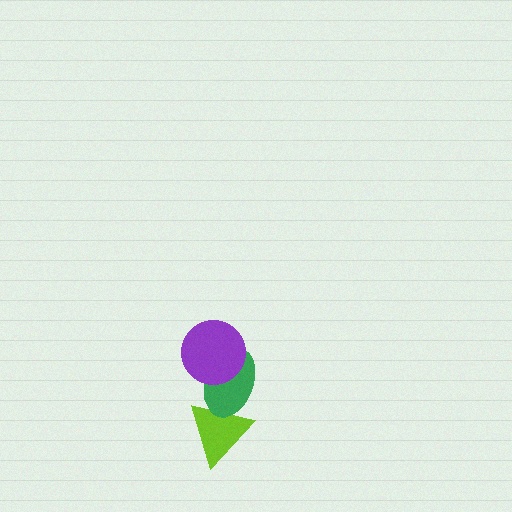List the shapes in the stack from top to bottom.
From top to bottom: the purple circle, the green ellipse, the lime triangle.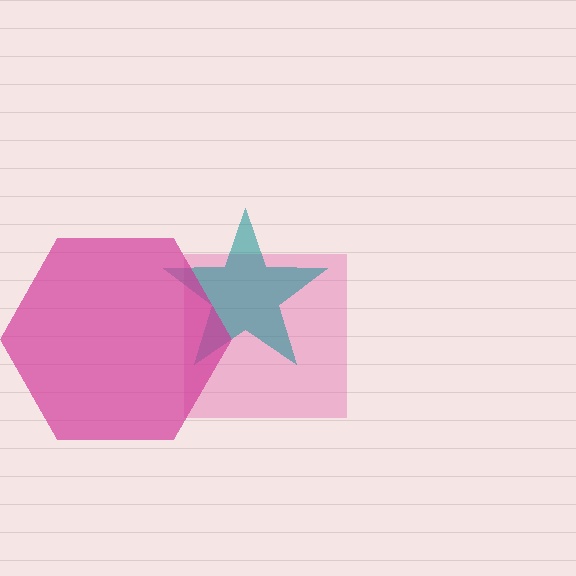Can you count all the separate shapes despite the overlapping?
Yes, there are 3 separate shapes.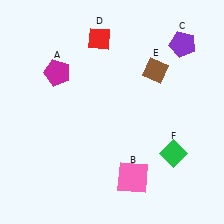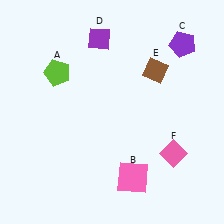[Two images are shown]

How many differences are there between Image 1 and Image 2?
There are 3 differences between the two images.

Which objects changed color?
A changed from magenta to lime. D changed from red to purple. F changed from green to pink.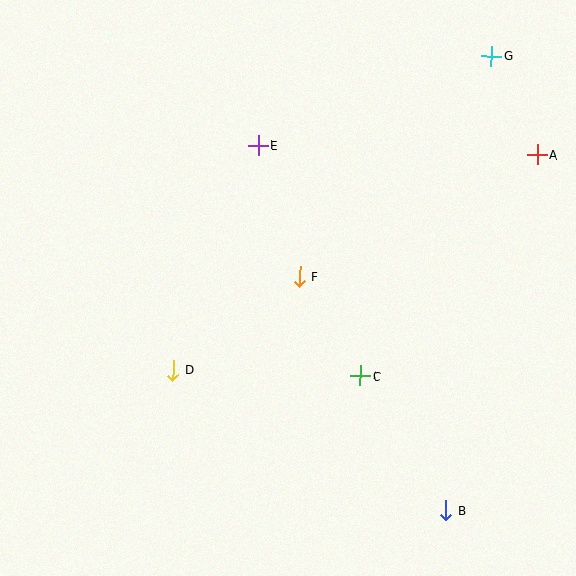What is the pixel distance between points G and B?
The distance between G and B is 457 pixels.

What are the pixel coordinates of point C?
Point C is at (360, 376).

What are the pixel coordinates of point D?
Point D is at (173, 370).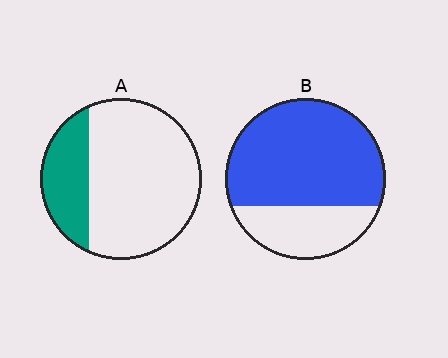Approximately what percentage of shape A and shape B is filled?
A is approximately 25% and B is approximately 70%.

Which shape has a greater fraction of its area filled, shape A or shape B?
Shape B.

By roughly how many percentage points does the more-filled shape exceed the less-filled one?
By roughly 45 percentage points (B over A).